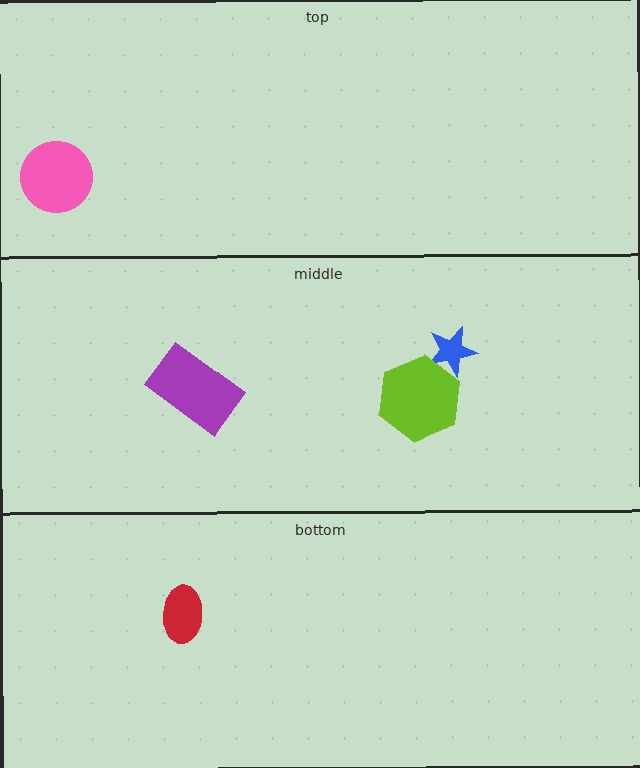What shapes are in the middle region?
The purple rectangle, the blue star, the lime hexagon.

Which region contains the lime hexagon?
The middle region.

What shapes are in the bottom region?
The red ellipse.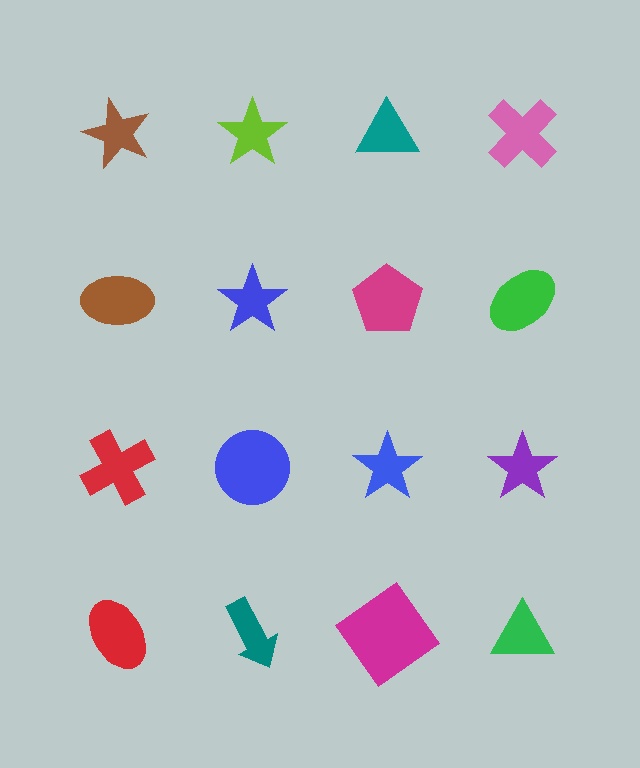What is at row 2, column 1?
A brown ellipse.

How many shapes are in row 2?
4 shapes.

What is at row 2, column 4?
A green ellipse.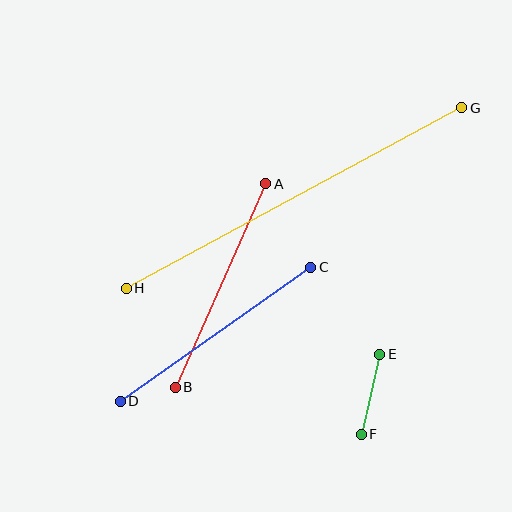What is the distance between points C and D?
The distance is approximately 233 pixels.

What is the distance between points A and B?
The distance is approximately 223 pixels.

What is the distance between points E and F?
The distance is approximately 82 pixels.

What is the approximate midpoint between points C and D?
The midpoint is at approximately (215, 334) pixels.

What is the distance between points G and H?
The distance is approximately 381 pixels.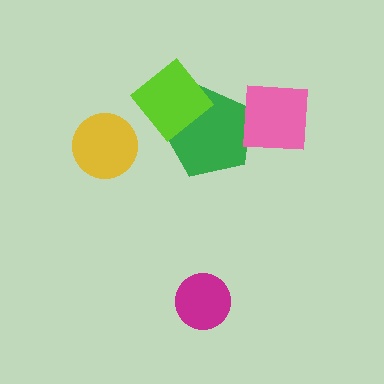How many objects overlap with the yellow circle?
0 objects overlap with the yellow circle.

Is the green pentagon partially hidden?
Yes, it is partially covered by another shape.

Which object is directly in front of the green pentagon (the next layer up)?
The lime diamond is directly in front of the green pentagon.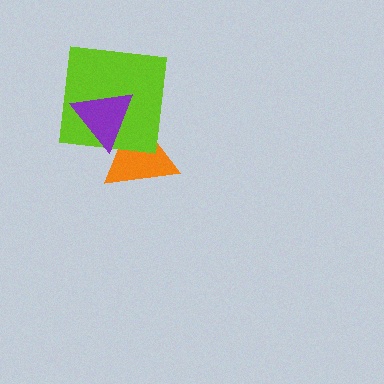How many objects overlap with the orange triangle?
2 objects overlap with the orange triangle.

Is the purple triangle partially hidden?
No, no other shape covers it.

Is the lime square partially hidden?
Yes, it is partially covered by another shape.